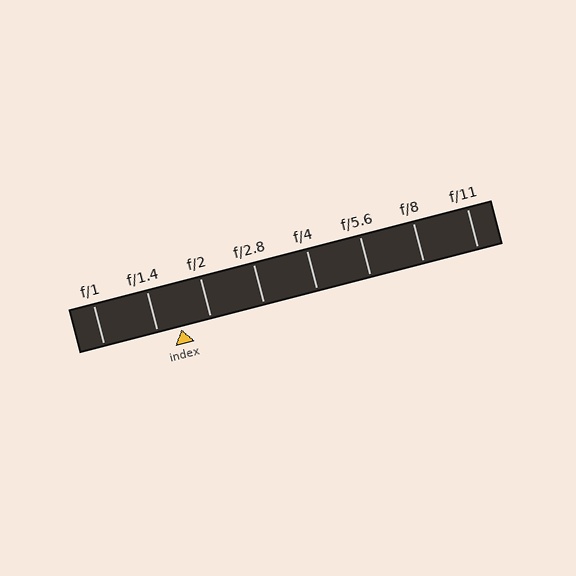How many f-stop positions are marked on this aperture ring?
There are 8 f-stop positions marked.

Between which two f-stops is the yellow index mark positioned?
The index mark is between f/1.4 and f/2.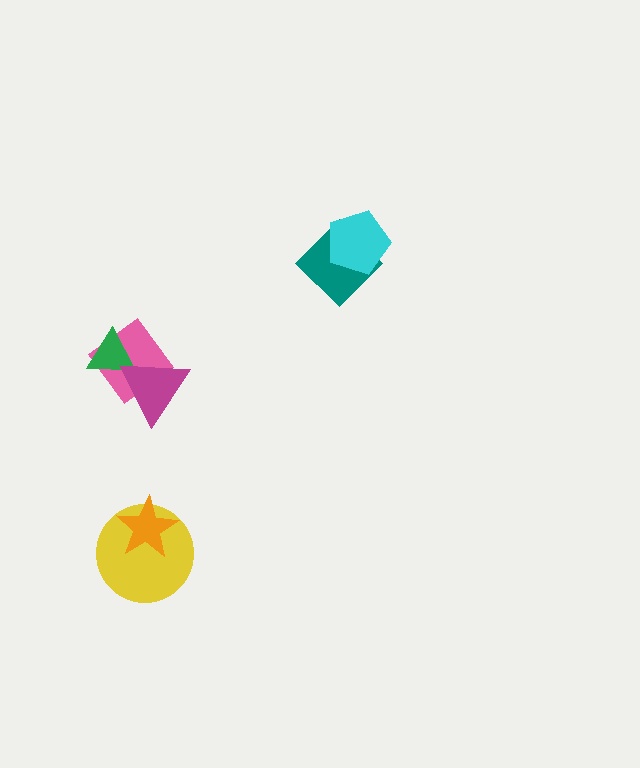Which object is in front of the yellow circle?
The orange star is in front of the yellow circle.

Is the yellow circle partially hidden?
Yes, it is partially covered by another shape.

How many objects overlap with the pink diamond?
2 objects overlap with the pink diamond.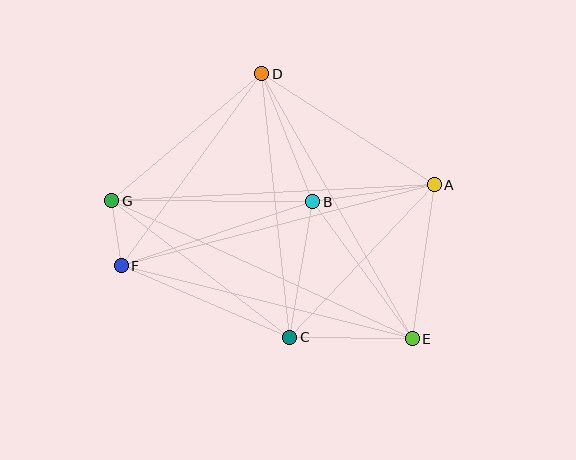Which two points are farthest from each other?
Points E and G are farthest from each other.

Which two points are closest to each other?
Points F and G are closest to each other.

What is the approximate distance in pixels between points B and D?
The distance between B and D is approximately 137 pixels.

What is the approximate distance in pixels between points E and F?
The distance between E and F is approximately 300 pixels.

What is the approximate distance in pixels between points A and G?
The distance between A and G is approximately 323 pixels.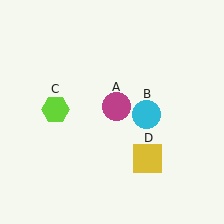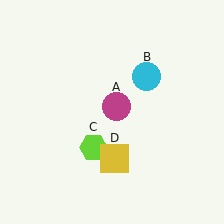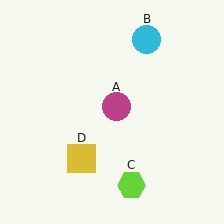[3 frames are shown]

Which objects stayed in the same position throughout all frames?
Magenta circle (object A) remained stationary.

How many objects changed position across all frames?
3 objects changed position: cyan circle (object B), lime hexagon (object C), yellow square (object D).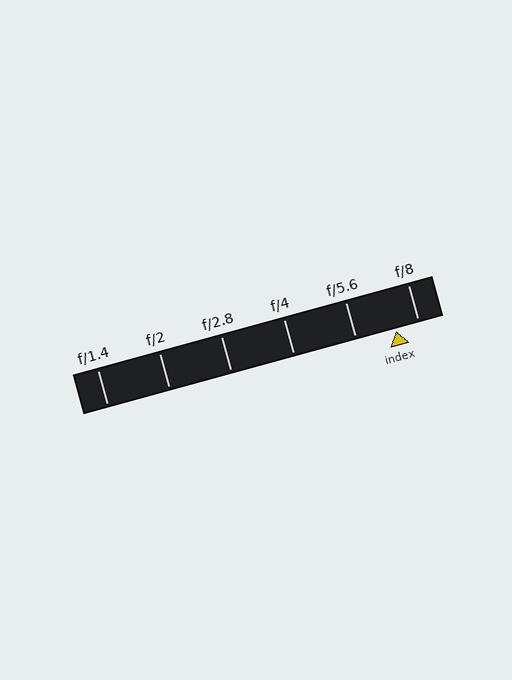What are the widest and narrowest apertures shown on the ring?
The widest aperture shown is f/1.4 and the narrowest is f/8.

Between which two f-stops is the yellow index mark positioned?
The index mark is between f/5.6 and f/8.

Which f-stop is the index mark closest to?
The index mark is closest to f/8.